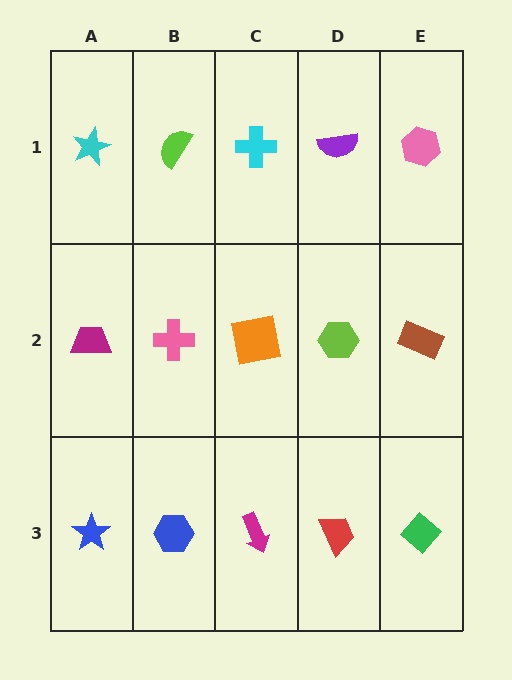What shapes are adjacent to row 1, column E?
A brown rectangle (row 2, column E), a purple semicircle (row 1, column D).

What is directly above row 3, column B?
A pink cross.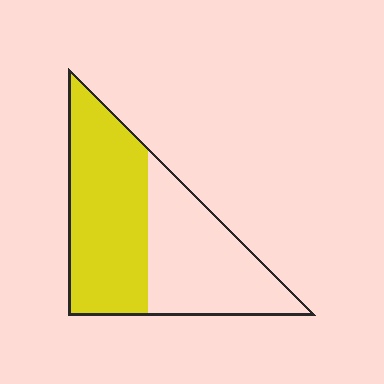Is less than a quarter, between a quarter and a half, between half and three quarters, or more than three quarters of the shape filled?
Between half and three quarters.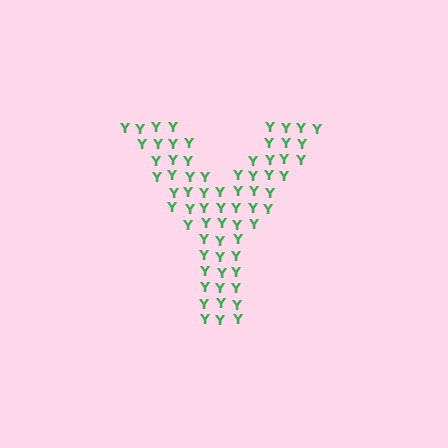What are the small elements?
The small elements are letter Y's.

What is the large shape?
The large shape is the letter Y.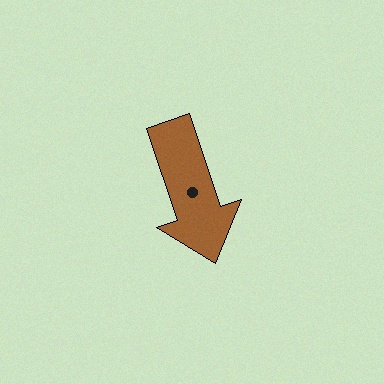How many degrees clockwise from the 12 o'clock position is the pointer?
Approximately 161 degrees.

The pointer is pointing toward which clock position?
Roughly 5 o'clock.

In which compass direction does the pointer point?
South.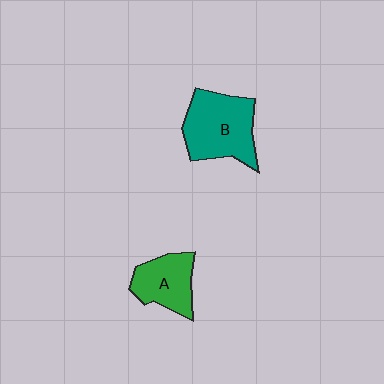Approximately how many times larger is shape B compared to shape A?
Approximately 1.5 times.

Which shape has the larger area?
Shape B (teal).